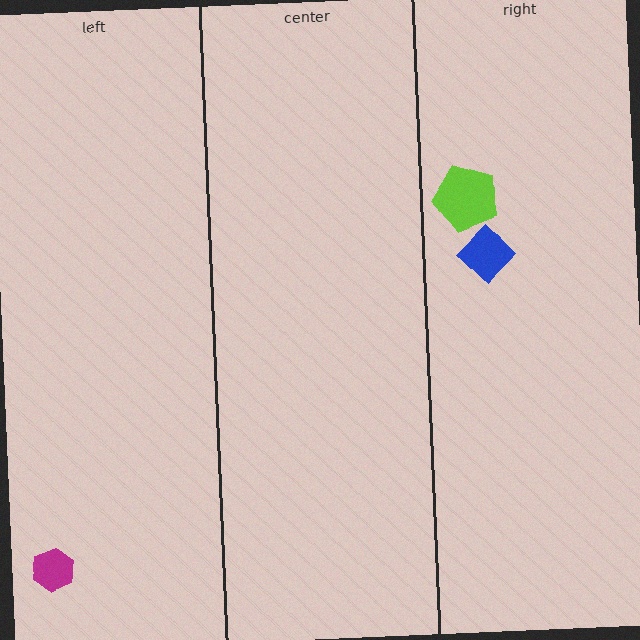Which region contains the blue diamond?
The right region.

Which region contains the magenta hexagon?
The left region.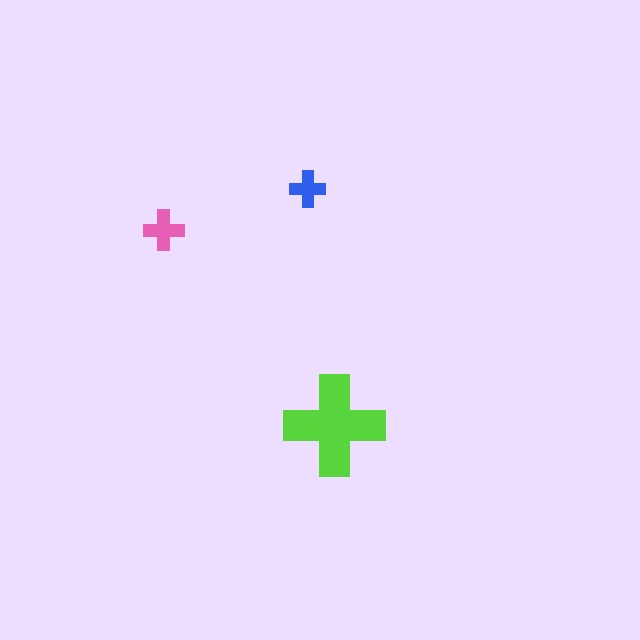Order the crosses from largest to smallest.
the lime one, the pink one, the blue one.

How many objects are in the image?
There are 3 objects in the image.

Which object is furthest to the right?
The lime cross is rightmost.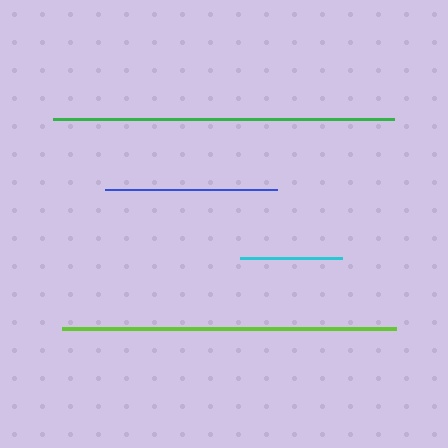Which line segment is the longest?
The green line is the longest at approximately 341 pixels.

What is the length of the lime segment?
The lime segment is approximately 335 pixels long.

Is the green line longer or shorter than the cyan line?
The green line is longer than the cyan line.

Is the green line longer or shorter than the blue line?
The green line is longer than the blue line.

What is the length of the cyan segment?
The cyan segment is approximately 103 pixels long.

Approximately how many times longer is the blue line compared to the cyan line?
The blue line is approximately 1.7 times the length of the cyan line.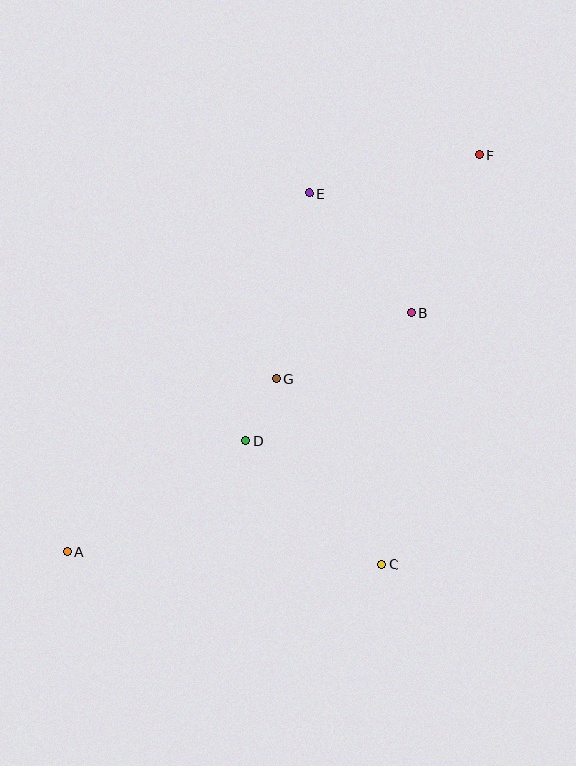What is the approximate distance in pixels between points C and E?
The distance between C and E is approximately 378 pixels.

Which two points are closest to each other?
Points D and G are closest to each other.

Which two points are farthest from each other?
Points A and F are farthest from each other.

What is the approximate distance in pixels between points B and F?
The distance between B and F is approximately 172 pixels.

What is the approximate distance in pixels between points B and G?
The distance between B and G is approximately 150 pixels.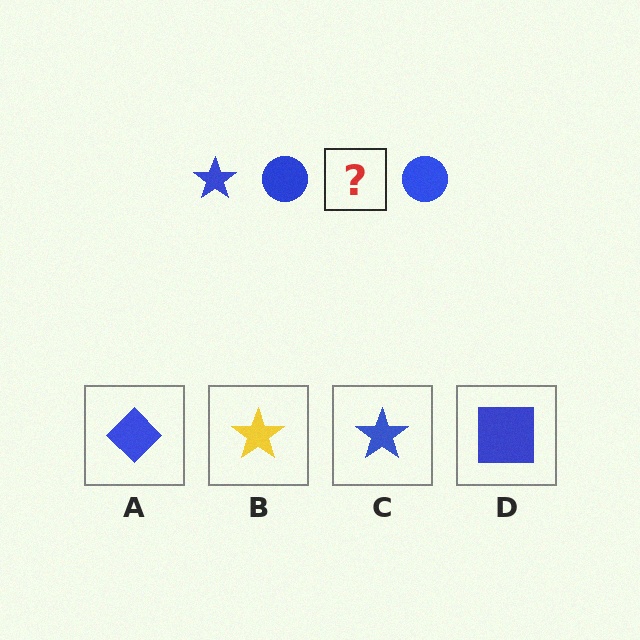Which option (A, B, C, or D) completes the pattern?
C.